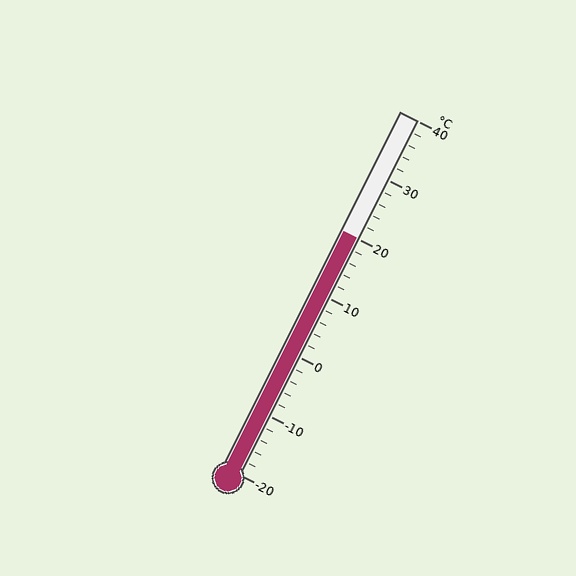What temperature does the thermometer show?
The thermometer shows approximately 20°C.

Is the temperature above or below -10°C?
The temperature is above -10°C.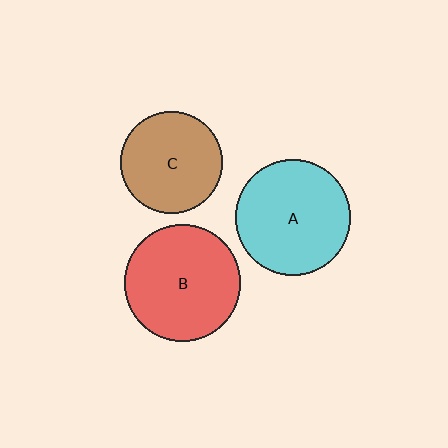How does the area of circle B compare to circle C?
Approximately 1.3 times.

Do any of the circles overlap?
No, none of the circles overlap.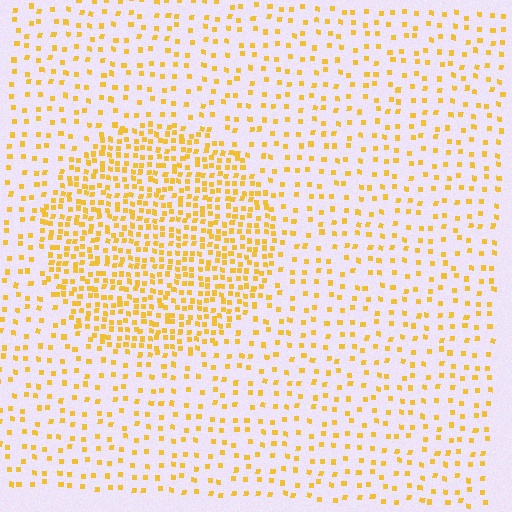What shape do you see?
I see a circle.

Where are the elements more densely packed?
The elements are more densely packed inside the circle boundary.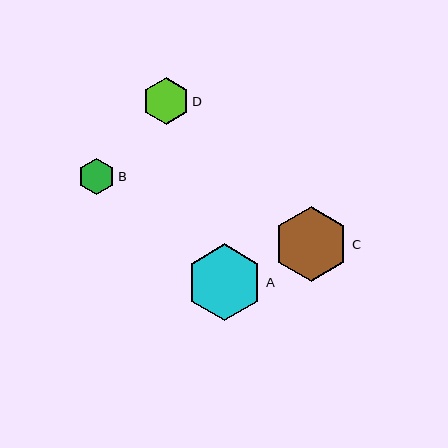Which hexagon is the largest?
Hexagon A is the largest with a size of approximately 76 pixels.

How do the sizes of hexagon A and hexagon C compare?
Hexagon A and hexagon C are approximately the same size.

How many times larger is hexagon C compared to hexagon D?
Hexagon C is approximately 1.6 times the size of hexagon D.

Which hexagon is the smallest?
Hexagon B is the smallest with a size of approximately 36 pixels.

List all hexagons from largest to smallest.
From largest to smallest: A, C, D, B.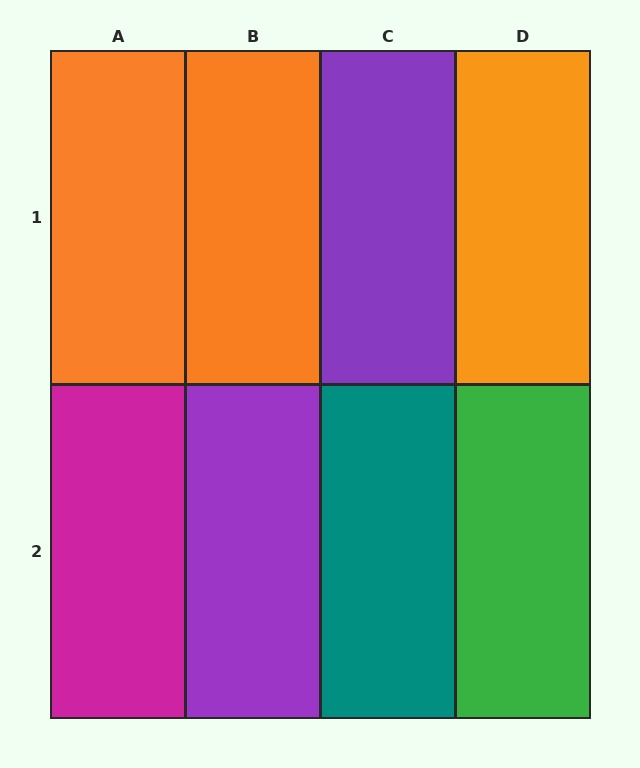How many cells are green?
1 cell is green.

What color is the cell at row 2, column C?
Teal.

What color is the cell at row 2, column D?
Green.